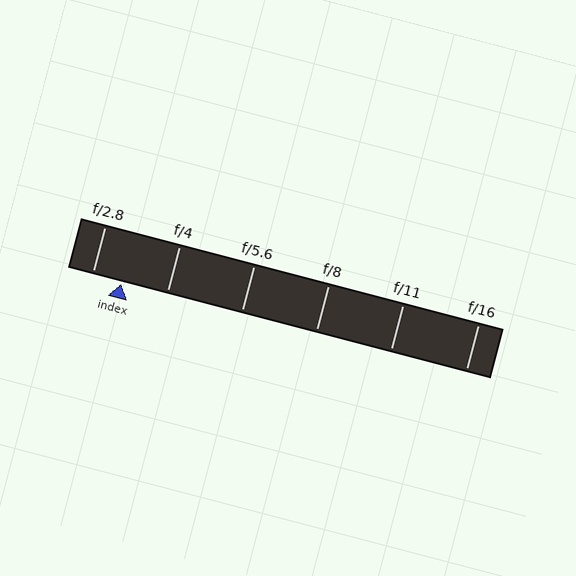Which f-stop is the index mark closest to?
The index mark is closest to f/2.8.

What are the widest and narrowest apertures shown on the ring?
The widest aperture shown is f/2.8 and the narrowest is f/16.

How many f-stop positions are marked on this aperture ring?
There are 6 f-stop positions marked.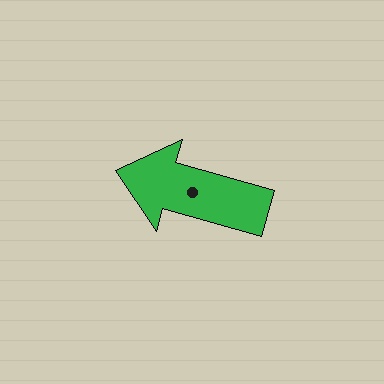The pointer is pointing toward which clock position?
Roughly 10 o'clock.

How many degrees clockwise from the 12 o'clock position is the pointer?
Approximately 286 degrees.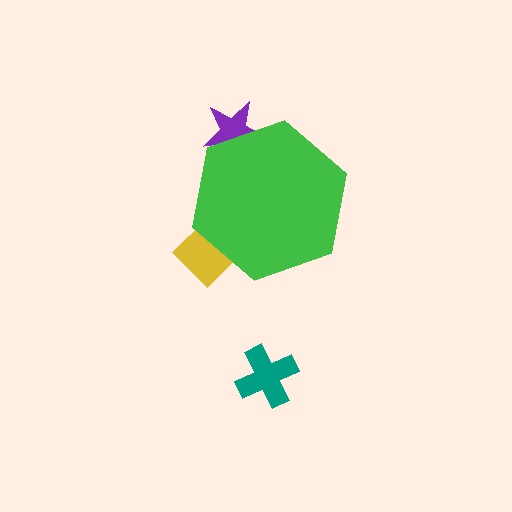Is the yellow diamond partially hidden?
Yes, the yellow diamond is partially hidden behind the green hexagon.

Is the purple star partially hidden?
Yes, the purple star is partially hidden behind the green hexagon.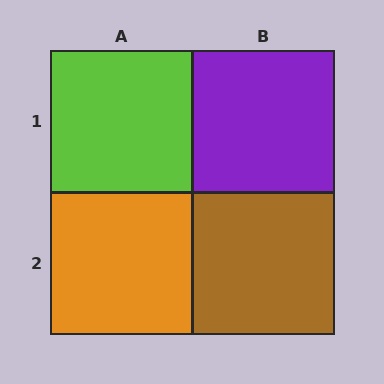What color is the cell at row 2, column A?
Orange.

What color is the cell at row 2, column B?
Brown.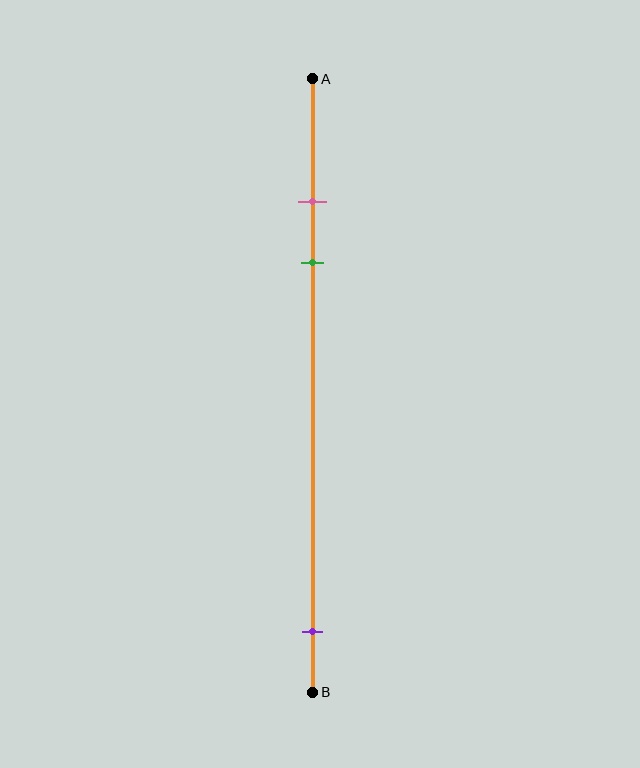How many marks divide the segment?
There are 3 marks dividing the segment.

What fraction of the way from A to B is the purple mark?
The purple mark is approximately 90% (0.9) of the way from A to B.